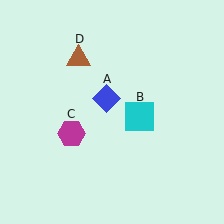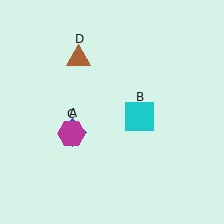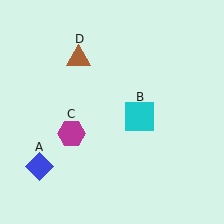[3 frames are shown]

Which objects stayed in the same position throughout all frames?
Cyan square (object B) and magenta hexagon (object C) and brown triangle (object D) remained stationary.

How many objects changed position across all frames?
1 object changed position: blue diamond (object A).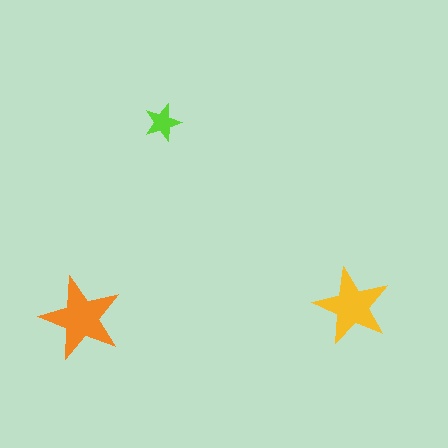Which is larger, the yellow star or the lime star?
The yellow one.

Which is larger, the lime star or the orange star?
The orange one.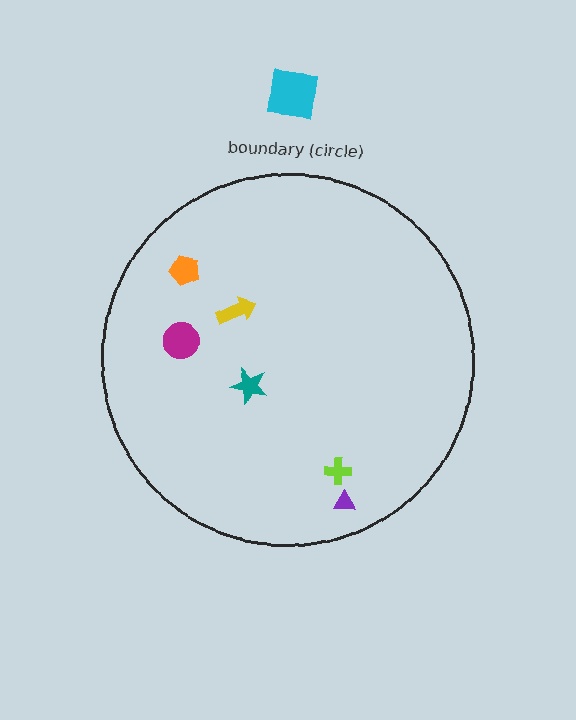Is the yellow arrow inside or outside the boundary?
Inside.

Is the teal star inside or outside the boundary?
Inside.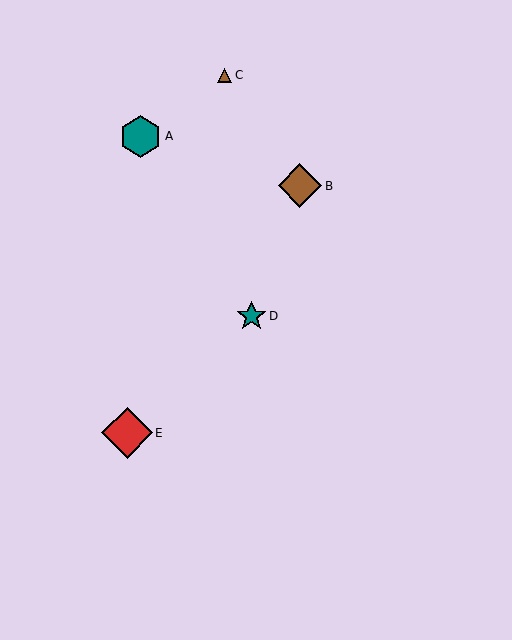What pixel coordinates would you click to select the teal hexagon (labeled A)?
Click at (141, 136) to select the teal hexagon A.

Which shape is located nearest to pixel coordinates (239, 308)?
The teal star (labeled D) at (252, 316) is nearest to that location.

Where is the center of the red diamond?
The center of the red diamond is at (127, 433).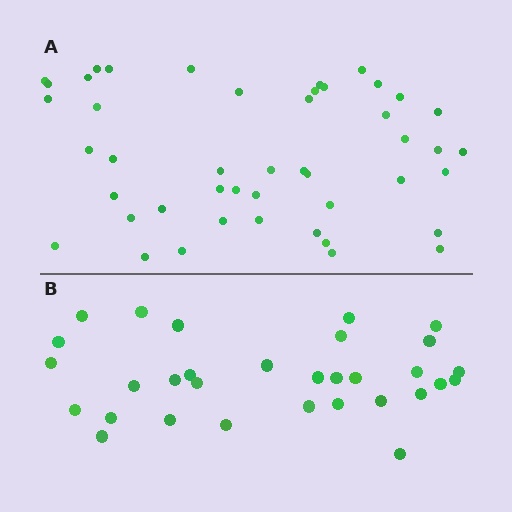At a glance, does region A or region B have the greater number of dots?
Region A (the top region) has more dots.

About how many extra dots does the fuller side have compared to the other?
Region A has approximately 15 more dots than region B.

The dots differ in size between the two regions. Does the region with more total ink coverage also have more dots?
No. Region B has more total ink coverage because its dots are larger, but region A actually contains more individual dots. Total area can be misleading — the number of items is what matters here.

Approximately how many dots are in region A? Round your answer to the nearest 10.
About 50 dots. (The exact count is 46, which rounds to 50.)